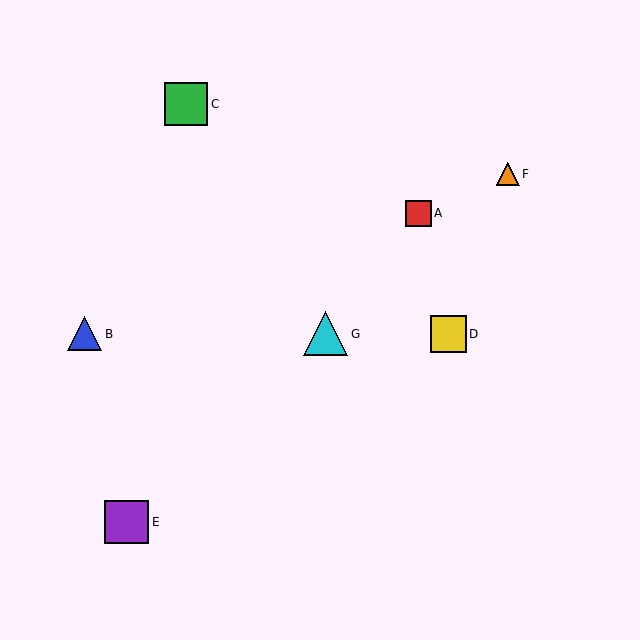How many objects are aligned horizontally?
3 objects (B, D, G) are aligned horizontally.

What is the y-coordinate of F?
Object F is at y≈174.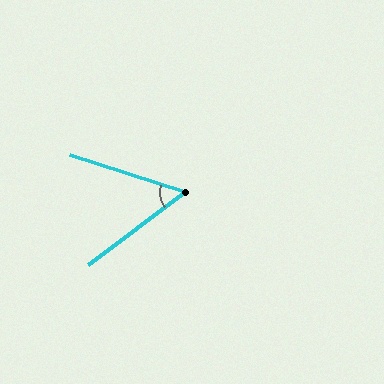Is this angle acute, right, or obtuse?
It is acute.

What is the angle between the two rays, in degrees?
Approximately 55 degrees.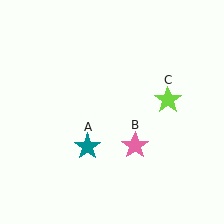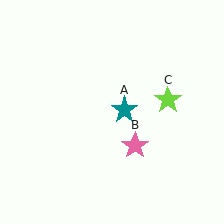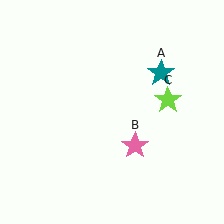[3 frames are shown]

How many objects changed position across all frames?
1 object changed position: teal star (object A).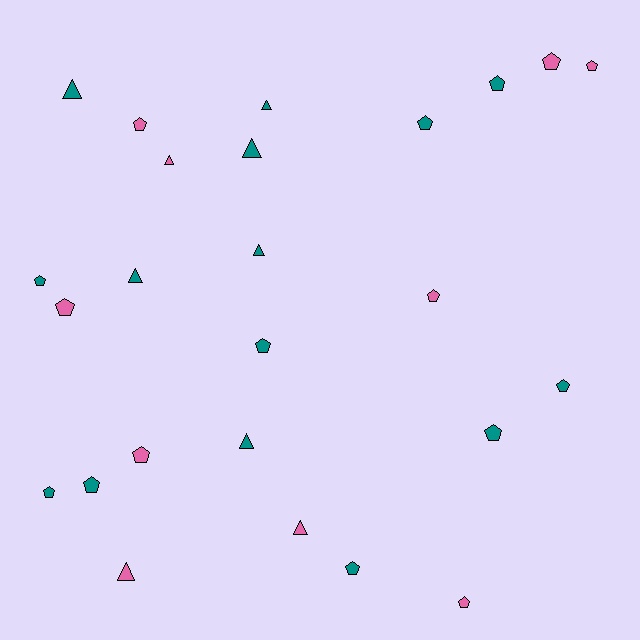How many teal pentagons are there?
There are 9 teal pentagons.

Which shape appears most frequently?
Pentagon, with 16 objects.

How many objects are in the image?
There are 25 objects.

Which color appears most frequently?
Teal, with 15 objects.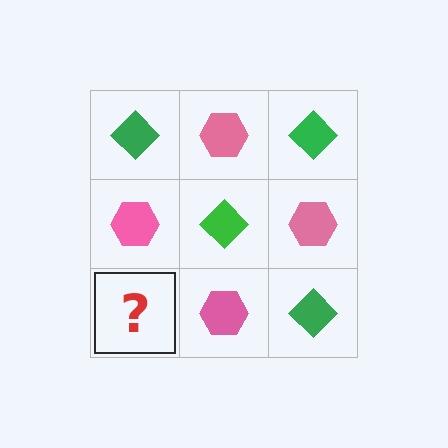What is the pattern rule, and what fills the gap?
The rule is that it alternates green diamond and pink hexagon in a checkerboard pattern. The gap should be filled with a green diamond.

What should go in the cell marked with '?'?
The missing cell should contain a green diamond.